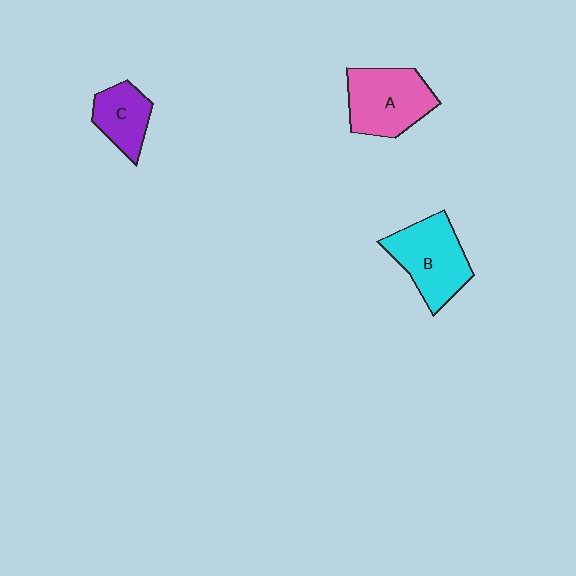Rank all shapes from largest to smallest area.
From largest to smallest: A (pink), B (cyan), C (purple).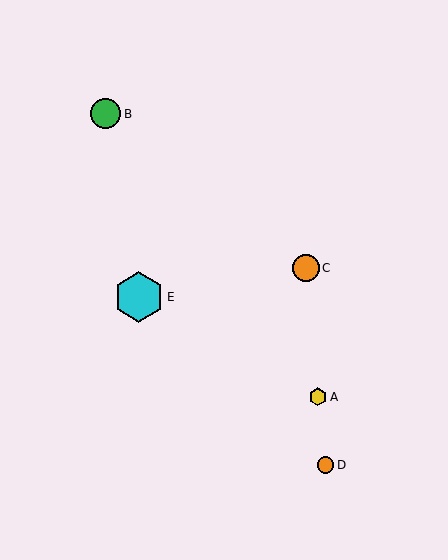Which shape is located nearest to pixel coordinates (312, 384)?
The yellow hexagon (labeled A) at (318, 397) is nearest to that location.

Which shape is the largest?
The cyan hexagon (labeled E) is the largest.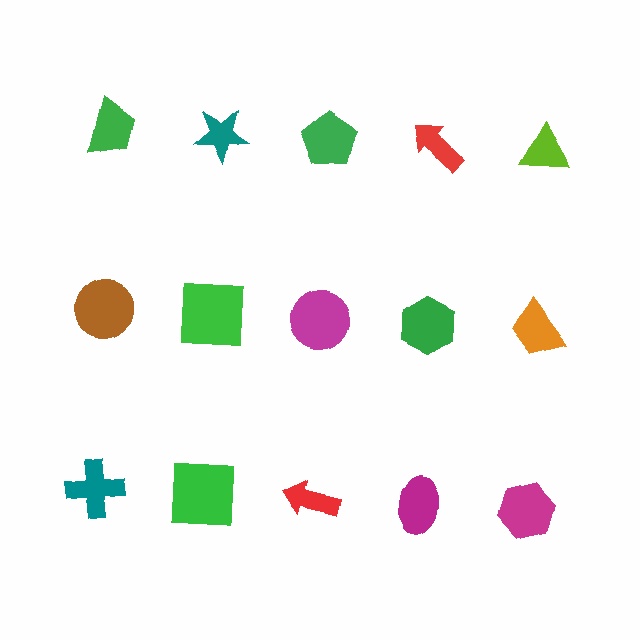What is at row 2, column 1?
A brown circle.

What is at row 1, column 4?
A red arrow.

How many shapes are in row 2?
5 shapes.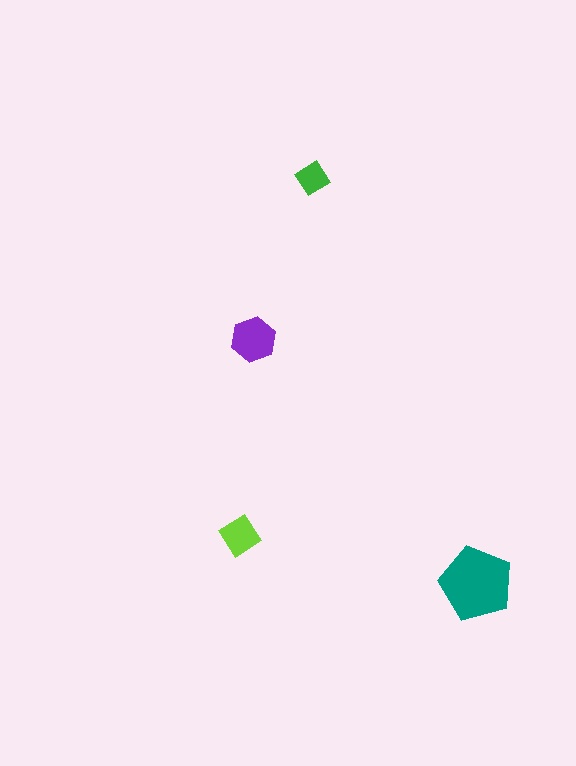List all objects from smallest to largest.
The green diamond, the lime diamond, the purple hexagon, the teal pentagon.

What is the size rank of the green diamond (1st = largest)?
4th.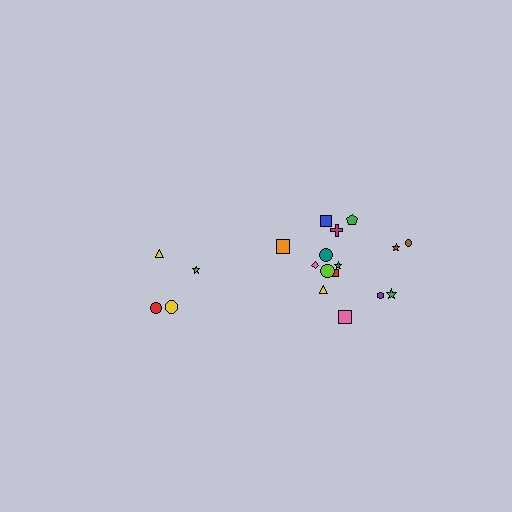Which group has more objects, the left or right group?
The right group.